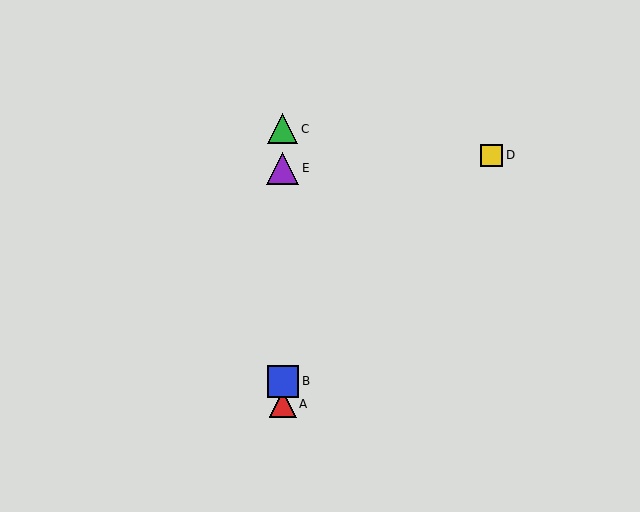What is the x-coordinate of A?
Object A is at x≈283.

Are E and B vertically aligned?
Yes, both are at x≈283.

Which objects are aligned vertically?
Objects A, B, C, E are aligned vertically.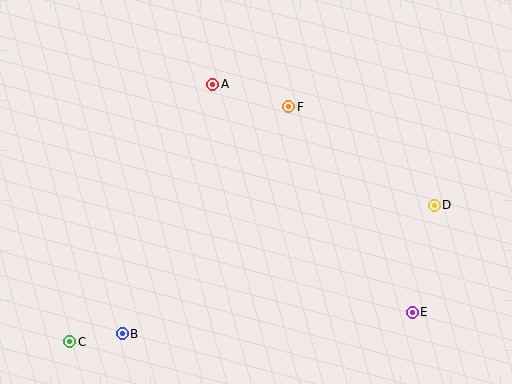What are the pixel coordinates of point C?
Point C is at (70, 342).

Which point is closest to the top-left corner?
Point A is closest to the top-left corner.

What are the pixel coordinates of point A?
Point A is at (213, 84).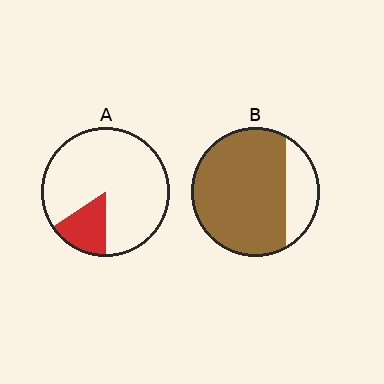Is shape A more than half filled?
No.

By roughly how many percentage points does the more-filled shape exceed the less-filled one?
By roughly 65 percentage points (B over A).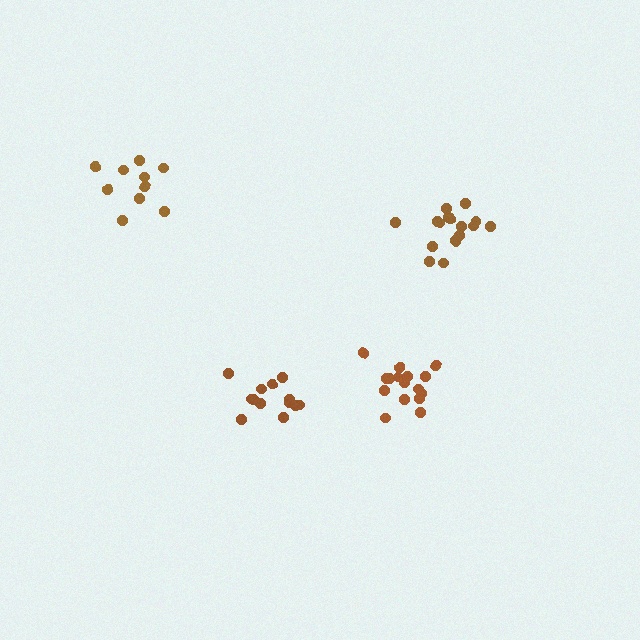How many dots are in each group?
Group 1: 16 dots, Group 2: 10 dots, Group 3: 13 dots, Group 4: 16 dots (55 total).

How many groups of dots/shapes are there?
There are 4 groups.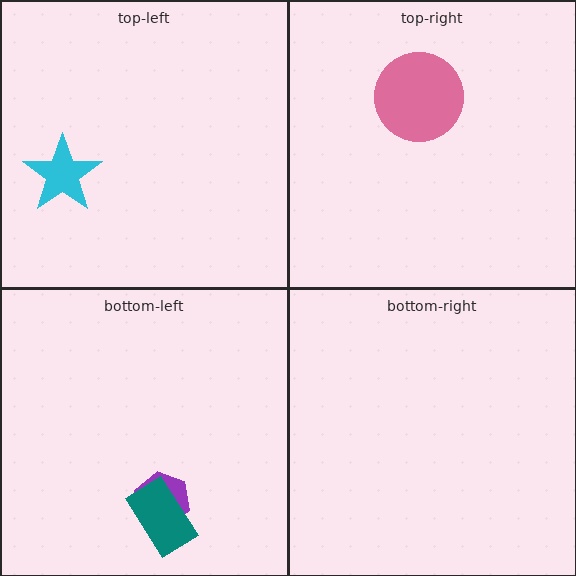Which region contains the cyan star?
The top-left region.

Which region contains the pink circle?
The top-right region.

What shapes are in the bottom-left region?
The purple hexagon, the teal rectangle.